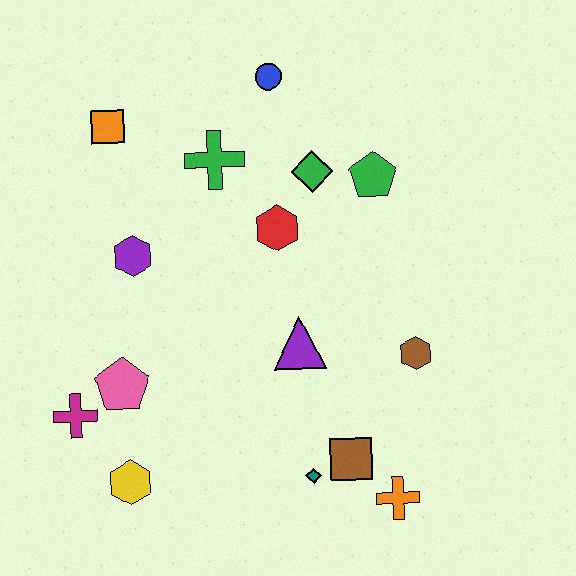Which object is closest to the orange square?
The green cross is closest to the orange square.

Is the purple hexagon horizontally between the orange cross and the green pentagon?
No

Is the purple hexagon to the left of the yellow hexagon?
No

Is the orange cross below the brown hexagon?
Yes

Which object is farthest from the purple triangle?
The orange square is farthest from the purple triangle.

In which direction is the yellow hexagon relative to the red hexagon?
The yellow hexagon is below the red hexagon.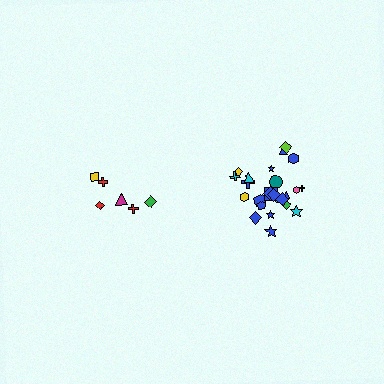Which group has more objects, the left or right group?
The right group.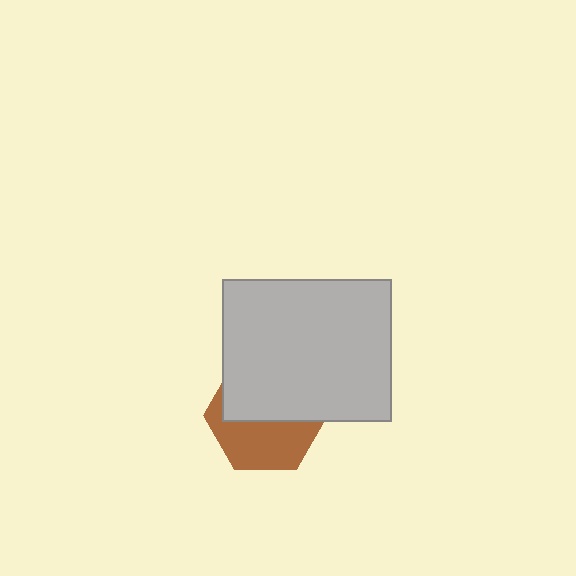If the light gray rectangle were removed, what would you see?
You would see the complete brown hexagon.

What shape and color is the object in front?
The object in front is a light gray rectangle.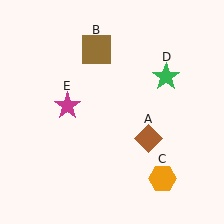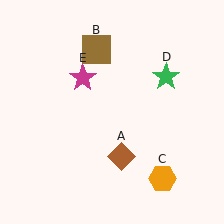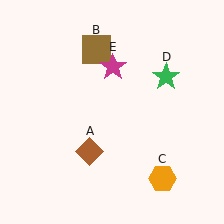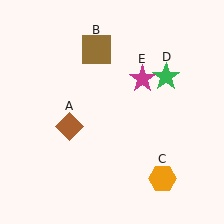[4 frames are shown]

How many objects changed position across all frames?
2 objects changed position: brown diamond (object A), magenta star (object E).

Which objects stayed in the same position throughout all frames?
Brown square (object B) and orange hexagon (object C) and green star (object D) remained stationary.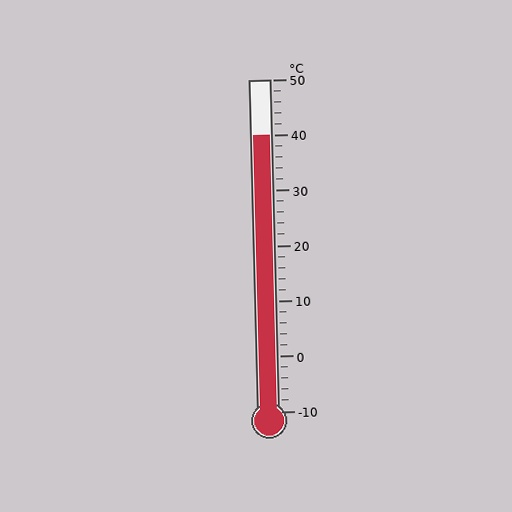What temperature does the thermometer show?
The thermometer shows approximately 40°C.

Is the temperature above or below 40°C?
The temperature is at 40°C.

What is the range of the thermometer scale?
The thermometer scale ranges from -10°C to 50°C.